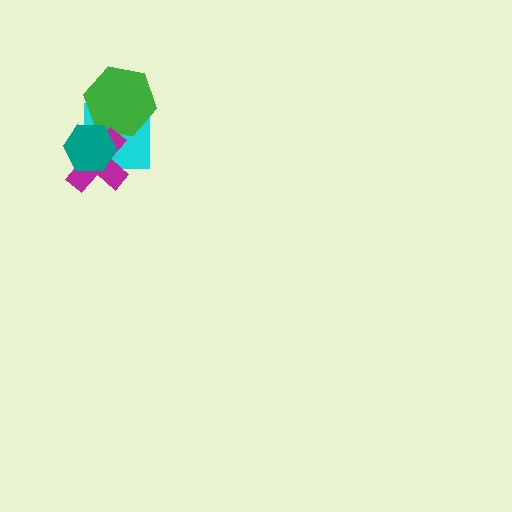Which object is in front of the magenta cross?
The teal hexagon is in front of the magenta cross.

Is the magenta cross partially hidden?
Yes, it is partially covered by another shape.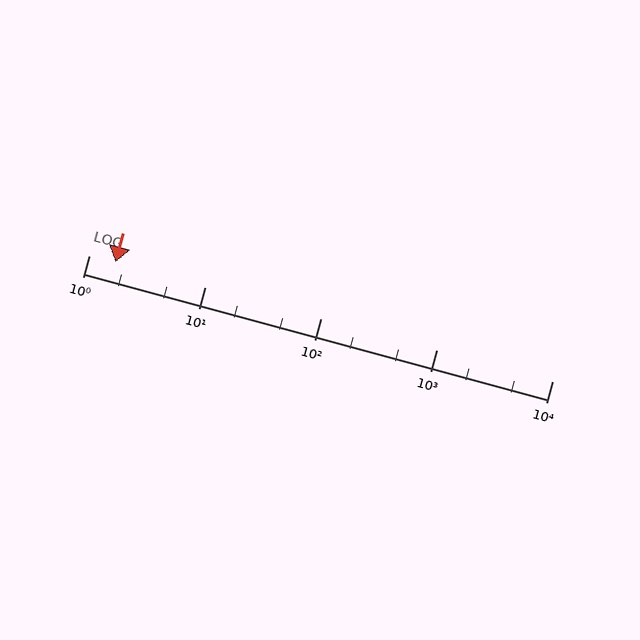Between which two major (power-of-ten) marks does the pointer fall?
The pointer is between 1 and 10.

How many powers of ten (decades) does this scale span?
The scale spans 4 decades, from 1 to 10000.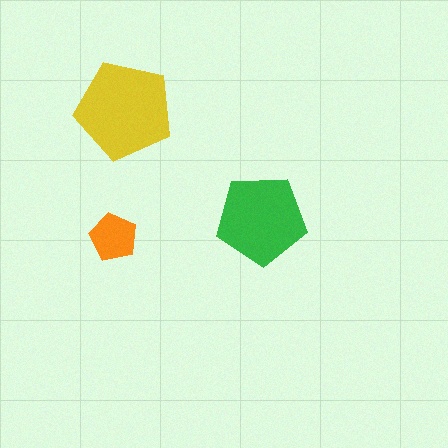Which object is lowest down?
The orange pentagon is bottommost.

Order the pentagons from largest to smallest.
the yellow one, the green one, the orange one.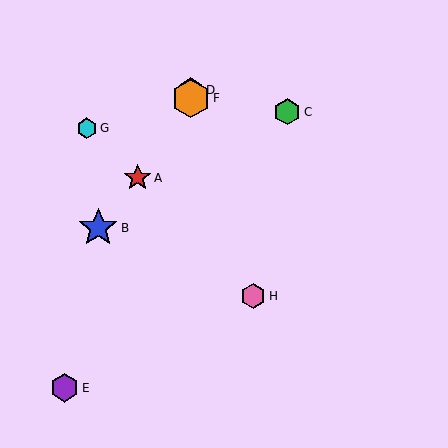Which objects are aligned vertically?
Objects D, F are aligned vertically.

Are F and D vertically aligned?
Yes, both are at x≈191.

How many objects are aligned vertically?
2 objects (D, F) are aligned vertically.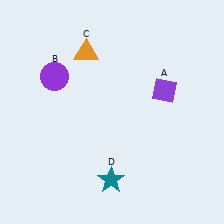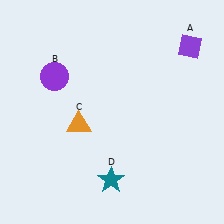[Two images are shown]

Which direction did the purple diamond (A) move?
The purple diamond (A) moved up.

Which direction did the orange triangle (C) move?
The orange triangle (C) moved down.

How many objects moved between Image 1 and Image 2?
2 objects moved between the two images.